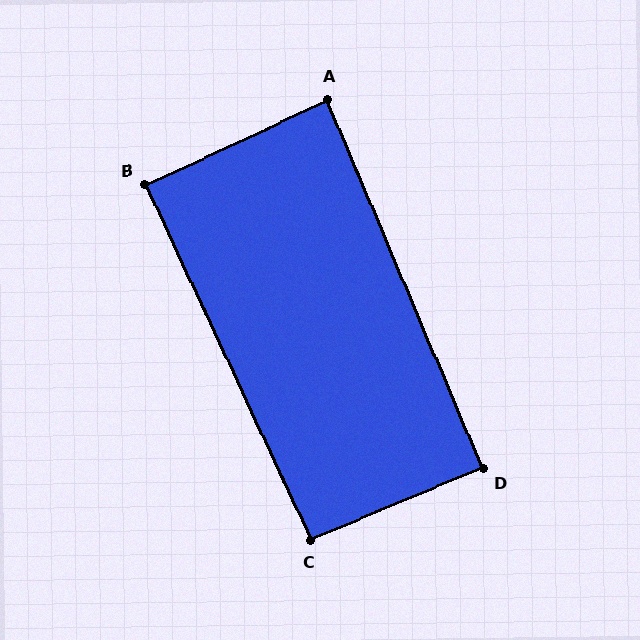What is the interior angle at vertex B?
Approximately 90 degrees (approximately right).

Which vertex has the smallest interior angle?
A, at approximately 88 degrees.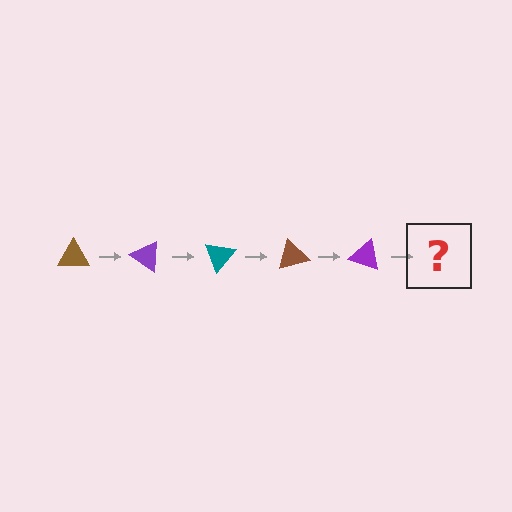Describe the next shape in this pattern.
It should be a teal triangle, rotated 175 degrees from the start.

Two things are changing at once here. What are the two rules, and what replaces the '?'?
The two rules are that it rotates 35 degrees each step and the color cycles through brown, purple, and teal. The '?' should be a teal triangle, rotated 175 degrees from the start.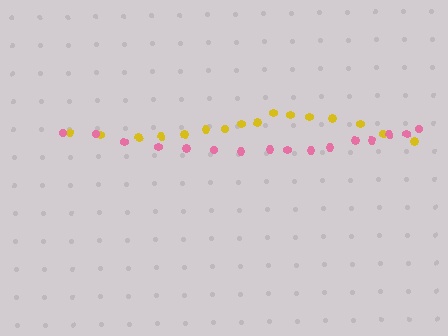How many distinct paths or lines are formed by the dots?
There are 2 distinct paths.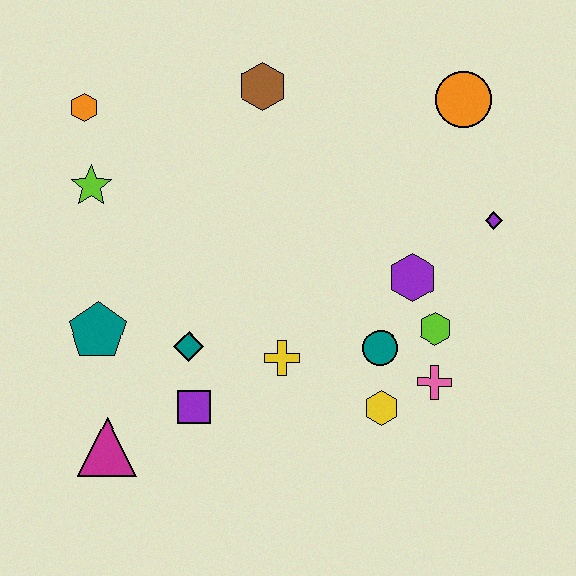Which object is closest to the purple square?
The teal diamond is closest to the purple square.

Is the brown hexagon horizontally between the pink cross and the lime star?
Yes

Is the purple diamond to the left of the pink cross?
No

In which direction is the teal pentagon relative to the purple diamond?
The teal pentagon is to the left of the purple diamond.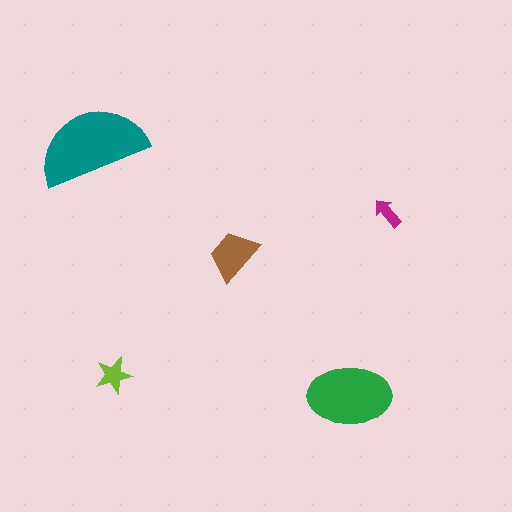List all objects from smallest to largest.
The magenta arrow, the lime star, the brown trapezoid, the green ellipse, the teal semicircle.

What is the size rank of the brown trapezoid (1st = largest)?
3rd.